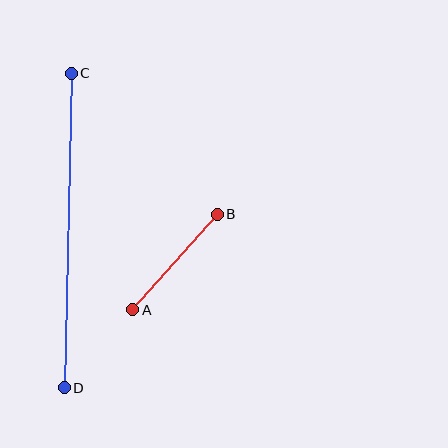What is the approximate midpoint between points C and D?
The midpoint is at approximately (68, 230) pixels.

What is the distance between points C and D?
The distance is approximately 315 pixels.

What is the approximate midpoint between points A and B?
The midpoint is at approximately (175, 262) pixels.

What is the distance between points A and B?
The distance is approximately 127 pixels.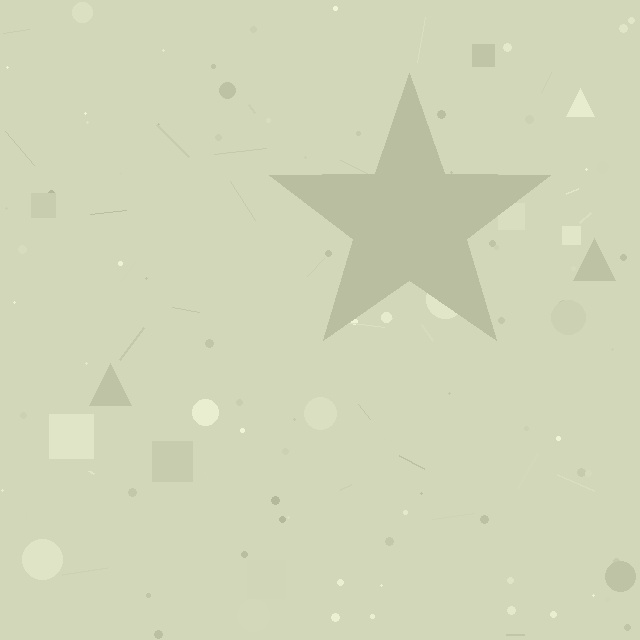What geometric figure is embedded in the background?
A star is embedded in the background.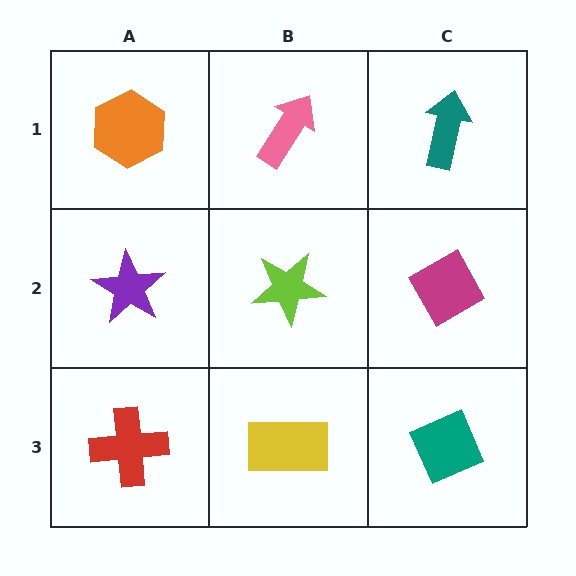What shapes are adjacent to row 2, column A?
An orange hexagon (row 1, column A), a red cross (row 3, column A), a lime star (row 2, column B).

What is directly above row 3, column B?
A lime star.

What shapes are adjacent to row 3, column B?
A lime star (row 2, column B), a red cross (row 3, column A), a teal diamond (row 3, column C).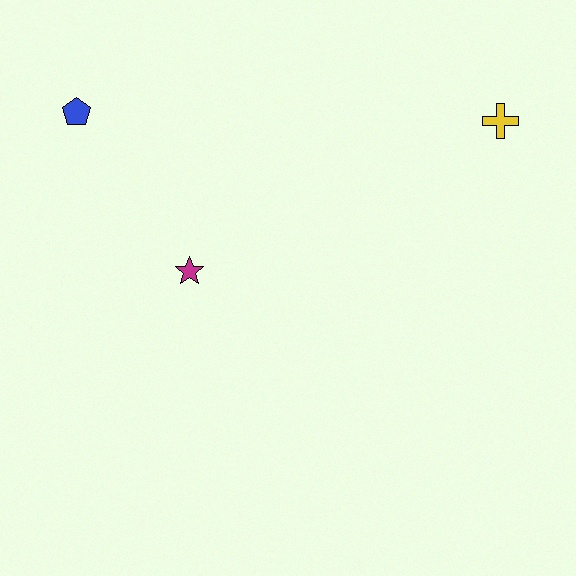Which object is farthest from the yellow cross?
The blue pentagon is farthest from the yellow cross.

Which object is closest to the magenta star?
The blue pentagon is closest to the magenta star.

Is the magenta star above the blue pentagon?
No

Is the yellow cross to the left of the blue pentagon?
No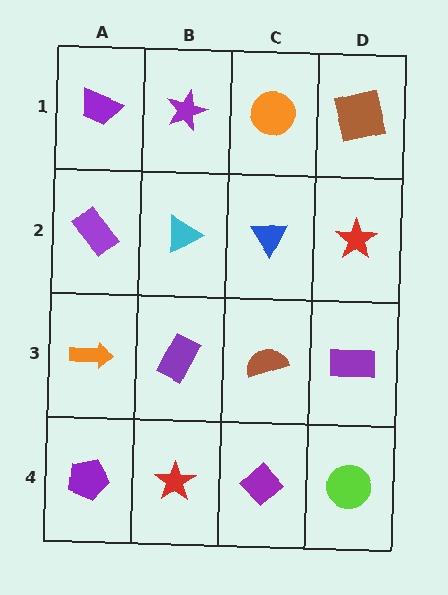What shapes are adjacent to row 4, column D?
A purple rectangle (row 3, column D), a purple diamond (row 4, column C).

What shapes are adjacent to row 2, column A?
A purple trapezoid (row 1, column A), an orange arrow (row 3, column A), a cyan triangle (row 2, column B).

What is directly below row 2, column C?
A brown semicircle.